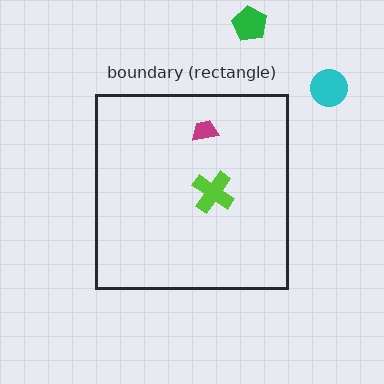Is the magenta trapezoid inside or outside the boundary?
Inside.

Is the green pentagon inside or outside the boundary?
Outside.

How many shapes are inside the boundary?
2 inside, 2 outside.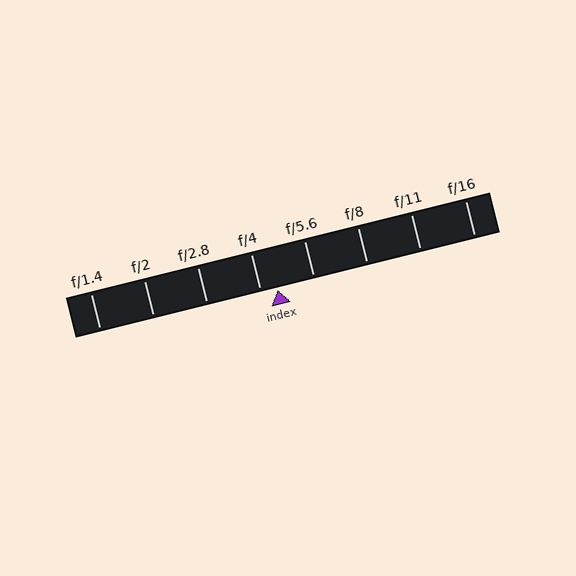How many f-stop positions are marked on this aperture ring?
There are 8 f-stop positions marked.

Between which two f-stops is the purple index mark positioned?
The index mark is between f/4 and f/5.6.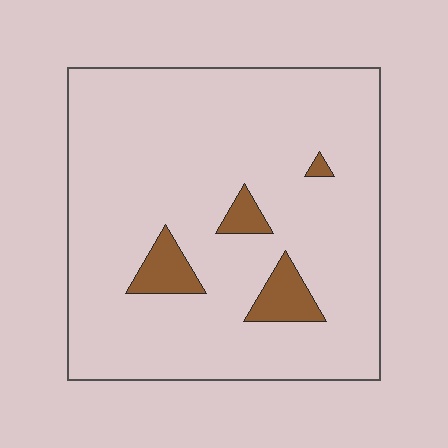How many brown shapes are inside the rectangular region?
4.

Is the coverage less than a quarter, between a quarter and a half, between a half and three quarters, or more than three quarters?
Less than a quarter.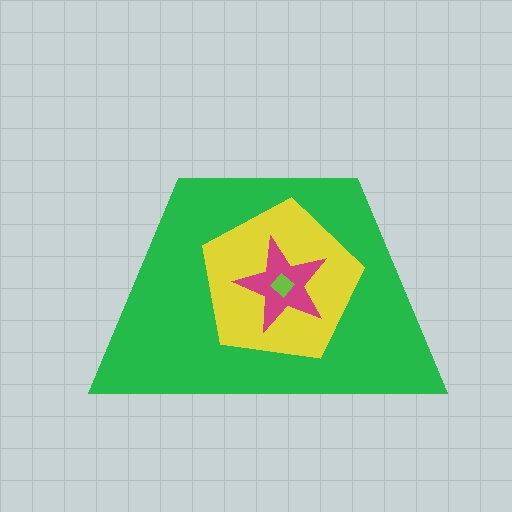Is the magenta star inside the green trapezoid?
Yes.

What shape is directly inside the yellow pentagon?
The magenta star.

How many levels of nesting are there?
4.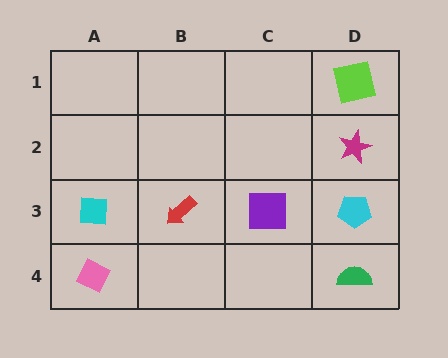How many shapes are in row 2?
1 shape.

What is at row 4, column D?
A green semicircle.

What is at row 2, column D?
A magenta star.